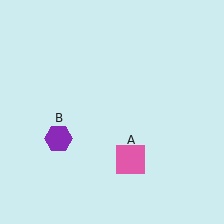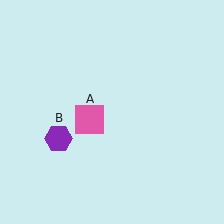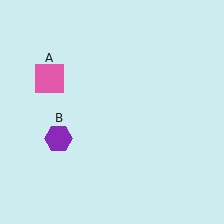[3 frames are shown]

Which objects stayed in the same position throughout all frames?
Purple hexagon (object B) remained stationary.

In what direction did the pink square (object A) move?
The pink square (object A) moved up and to the left.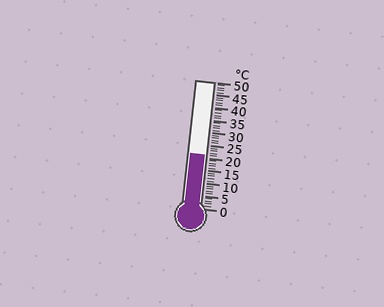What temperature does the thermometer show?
The thermometer shows approximately 21°C.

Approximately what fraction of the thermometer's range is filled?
The thermometer is filled to approximately 40% of its range.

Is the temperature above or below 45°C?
The temperature is below 45°C.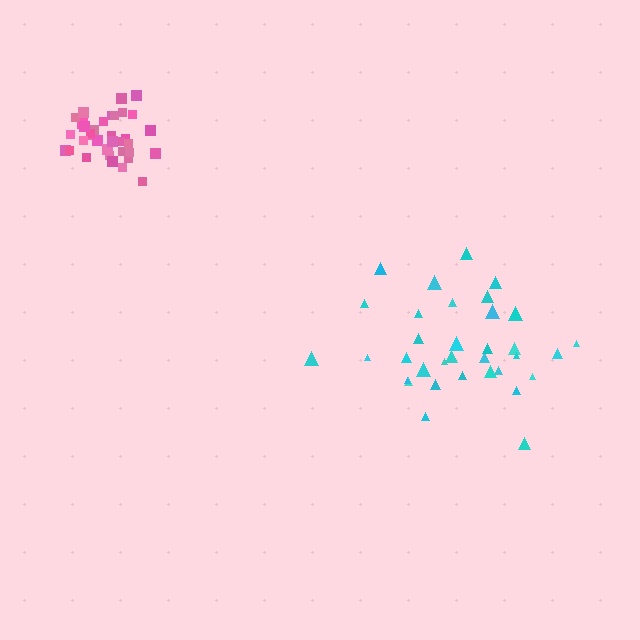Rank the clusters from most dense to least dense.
pink, cyan.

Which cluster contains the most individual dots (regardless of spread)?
Pink (35).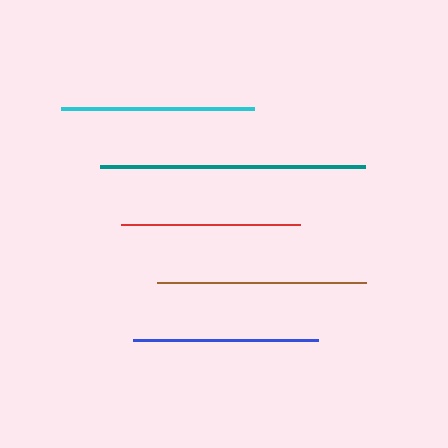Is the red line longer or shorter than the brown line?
The brown line is longer than the red line.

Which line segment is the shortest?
The red line is the shortest at approximately 179 pixels.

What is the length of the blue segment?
The blue segment is approximately 185 pixels long.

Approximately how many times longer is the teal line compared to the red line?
The teal line is approximately 1.5 times the length of the red line.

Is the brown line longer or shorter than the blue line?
The brown line is longer than the blue line.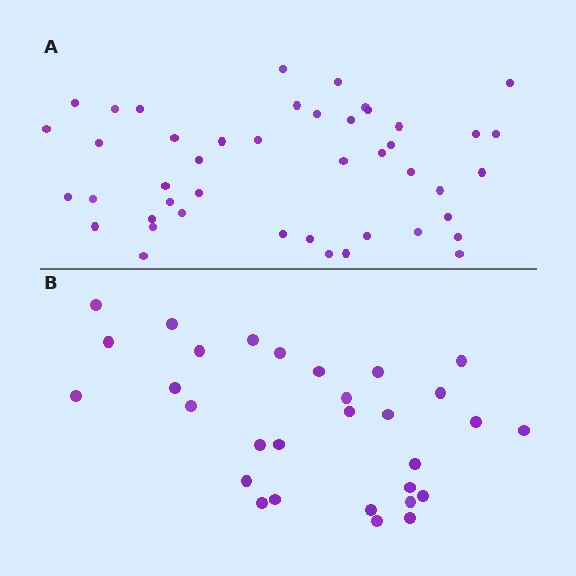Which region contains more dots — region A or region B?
Region A (the top region) has more dots.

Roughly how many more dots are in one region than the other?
Region A has approximately 15 more dots than region B.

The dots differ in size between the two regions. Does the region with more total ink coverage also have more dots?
No. Region B has more total ink coverage because its dots are larger, but region A actually contains more individual dots. Total area can be misleading — the number of items is what matters here.